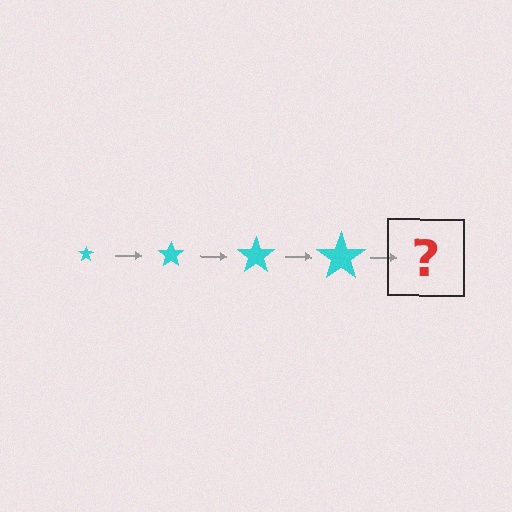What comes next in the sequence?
The next element should be a cyan star, larger than the previous one.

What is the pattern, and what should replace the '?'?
The pattern is that the star gets progressively larger each step. The '?' should be a cyan star, larger than the previous one.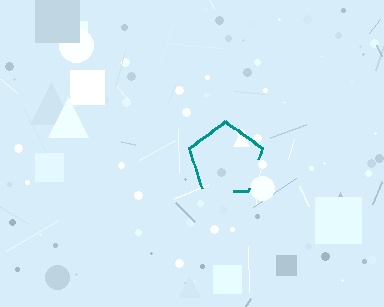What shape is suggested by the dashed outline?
The dashed outline suggests a pentagon.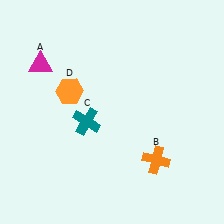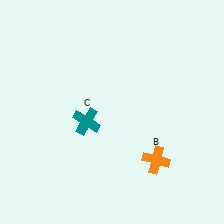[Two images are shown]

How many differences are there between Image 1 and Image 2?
There are 2 differences between the two images.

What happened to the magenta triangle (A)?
The magenta triangle (A) was removed in Image 2. It was in the top-left area of Image 1.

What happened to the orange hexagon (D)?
The orange hexagon (D) was removed in Image 2. It was in the top-left area of Image 1.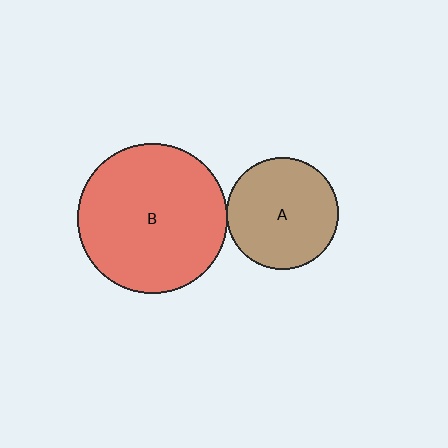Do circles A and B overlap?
Yes.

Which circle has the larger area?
Circle B (red).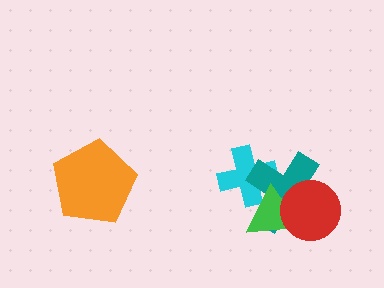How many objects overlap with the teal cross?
3 objects overlap with the teal cross.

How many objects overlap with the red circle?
2 objects overlap with the red circle.